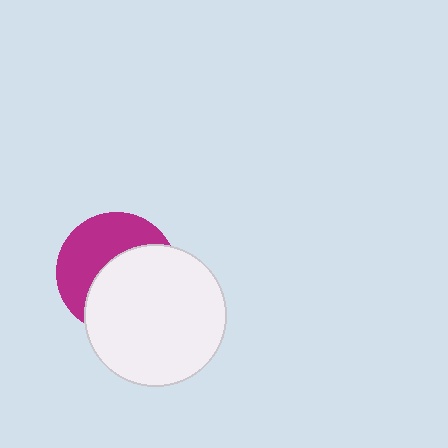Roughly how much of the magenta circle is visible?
About half of it is visible (roughly 46%).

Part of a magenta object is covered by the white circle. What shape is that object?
It is a circle.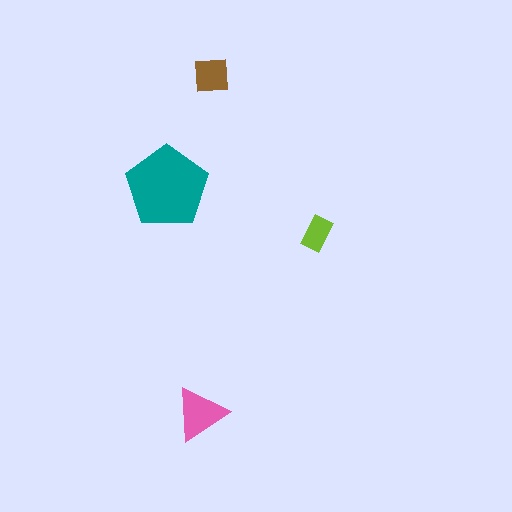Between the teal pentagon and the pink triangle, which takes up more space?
The teal pentagon.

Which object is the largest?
The teal pentagon.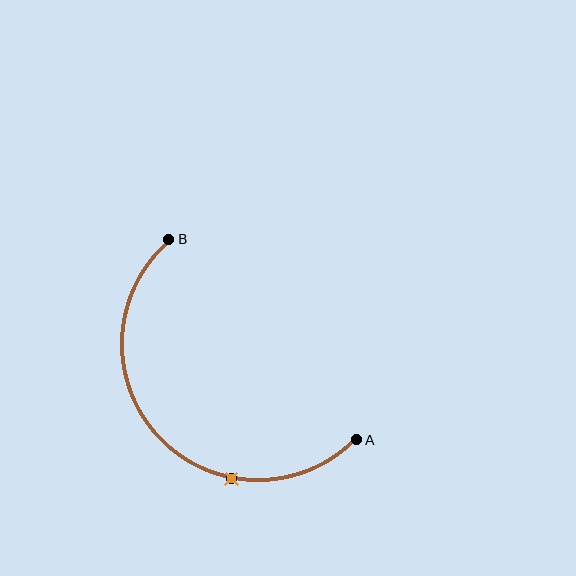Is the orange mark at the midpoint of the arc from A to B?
No. The orange mark lies on the arc but is closer to endpoint A. The arc midpoint would be at the point on the curve equidistant along the arc from both A and B.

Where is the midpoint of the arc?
The arc midpoint is the point on the curve farthest from the straight line joining A and B. It sits below and to the left of that line.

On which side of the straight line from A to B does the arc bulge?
The arc bulges below and to the left of the straight line connecting A and B.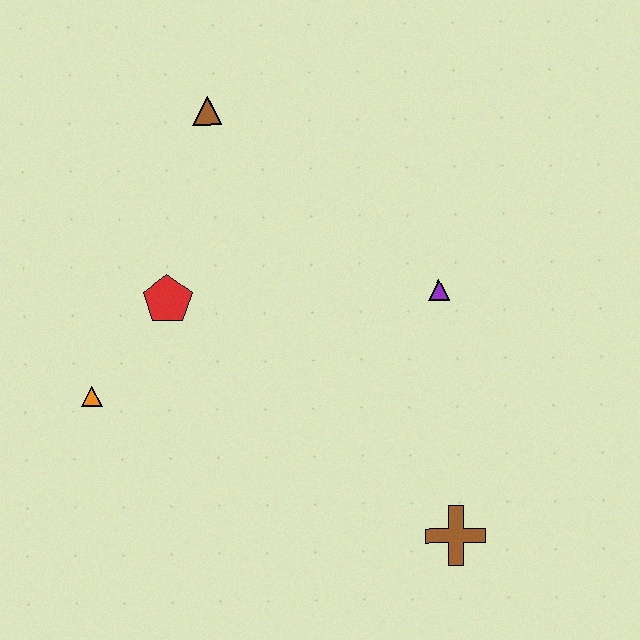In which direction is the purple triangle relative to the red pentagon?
The purple triangle is to the right of the red pentagon.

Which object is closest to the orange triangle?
The red pentagon is closest to the orange triangle.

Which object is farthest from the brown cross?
The brown triangle is farthest from the brown cross.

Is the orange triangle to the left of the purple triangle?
Yes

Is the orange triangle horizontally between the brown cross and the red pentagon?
No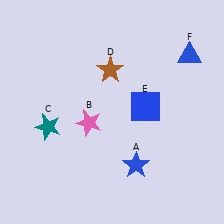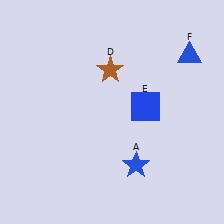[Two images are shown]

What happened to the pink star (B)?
The pink star (B) was removed in Image 2. It was in the bottom-left area of Image 1.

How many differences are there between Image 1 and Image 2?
There are 2 differences between the two images.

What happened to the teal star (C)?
The teal star (C) was removed in Image 2. It was in the bottom-left area of Image 1.